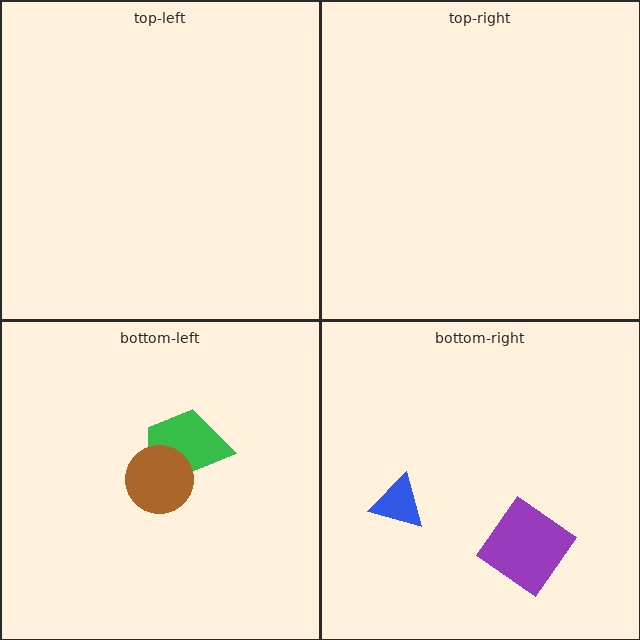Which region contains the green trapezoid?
The bottom-left region.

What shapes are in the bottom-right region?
The purple diamond, the blue triangle.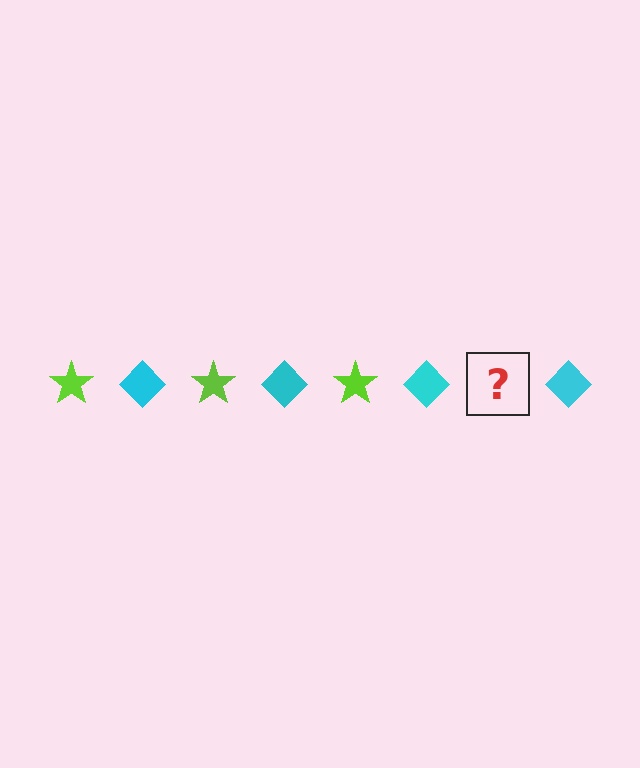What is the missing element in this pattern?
The missing element is a lime star.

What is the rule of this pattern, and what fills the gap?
The rule is that the pattern alternates between lime star and cyan diamond. The gap should be filled with a lime star.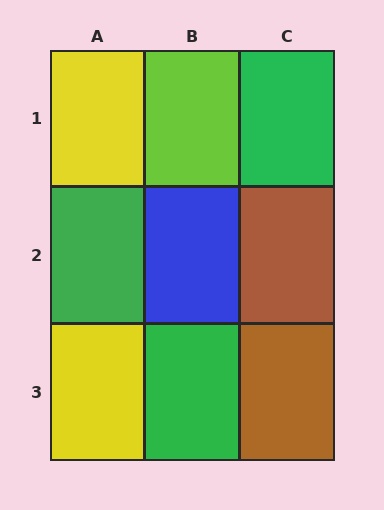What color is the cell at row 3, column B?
Green.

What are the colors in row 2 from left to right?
Green, blue, brown.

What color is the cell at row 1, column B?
Lime.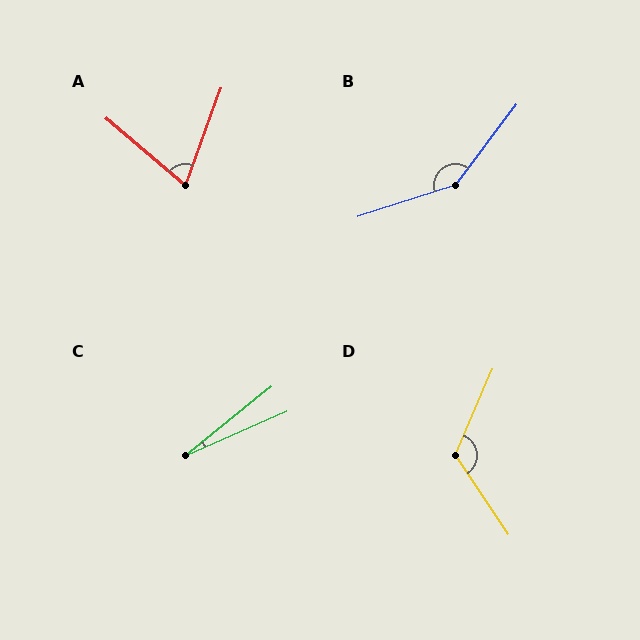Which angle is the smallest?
C, at approximately 15 degrees.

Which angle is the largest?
B, at approximately 145 degrees.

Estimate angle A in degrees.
Approximately 70 degrees.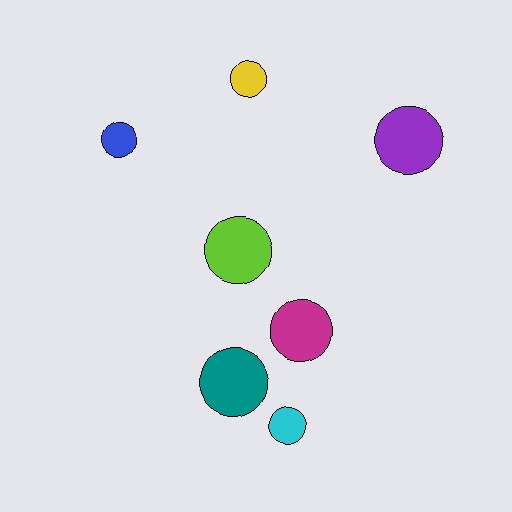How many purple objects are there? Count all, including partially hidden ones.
There is 1 purple object.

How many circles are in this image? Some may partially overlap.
There are 7 circles.